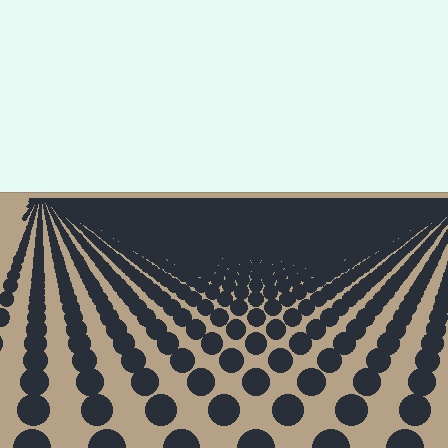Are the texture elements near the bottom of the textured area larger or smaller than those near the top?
Larger. Near the bottom, elements are closer to the viewer and appear at a bigger on-screen size.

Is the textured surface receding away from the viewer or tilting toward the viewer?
The surface is receding away from the viewer. Texture elements get smaller and denser toward the top.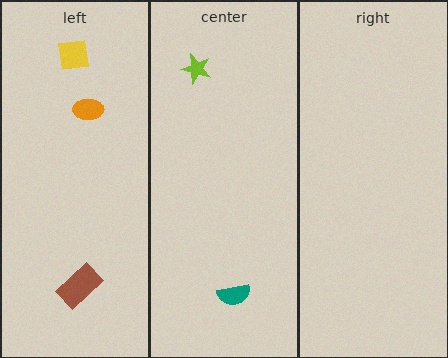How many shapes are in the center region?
2.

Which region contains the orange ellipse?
The left region.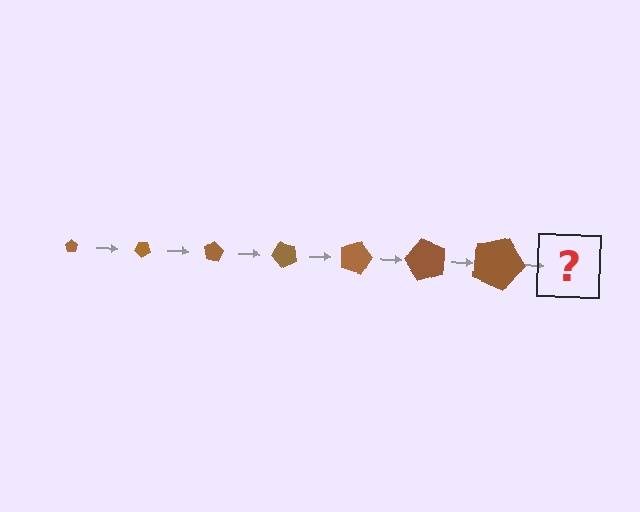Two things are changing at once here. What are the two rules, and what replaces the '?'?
The two rules are that the pentagon grows larger each step and it rotates 40 degrees each step. The '?' should be a pentagon, larger than the previous one and rotated 280 degrees from the start.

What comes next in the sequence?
The next element should be a pentagon, larger than the previous one and rotated 280 degrees from the start.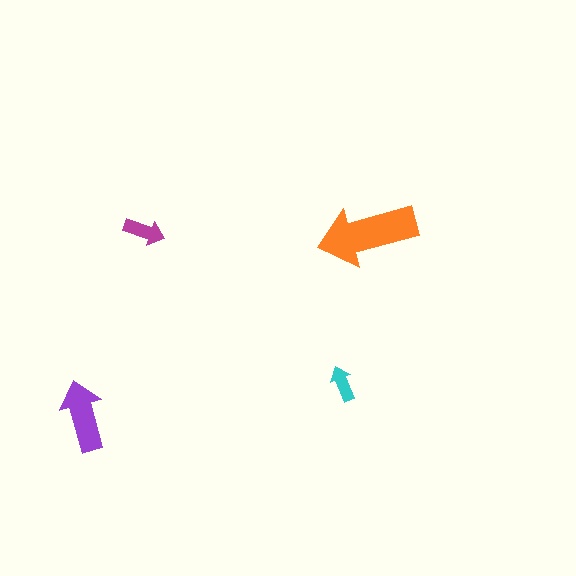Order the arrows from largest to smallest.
the orange one, the purple one, the magenta one, the cyan one.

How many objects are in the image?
There are 4 objects in the image.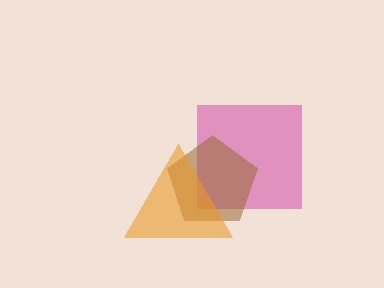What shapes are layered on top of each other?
The layered shapes are: a magenta square, a brown pentagon, an orange triangle.